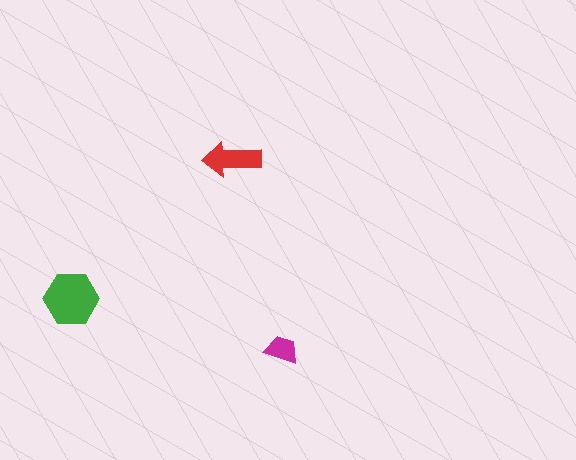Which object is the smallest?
The magenta trapezoid.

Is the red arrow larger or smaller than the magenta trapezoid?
Larger.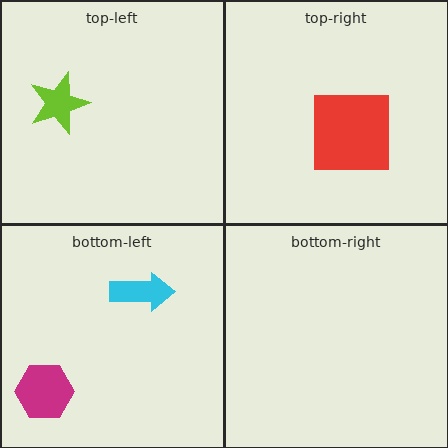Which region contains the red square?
The top-right region.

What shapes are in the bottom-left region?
The magenta hexagon, the cyan arrow.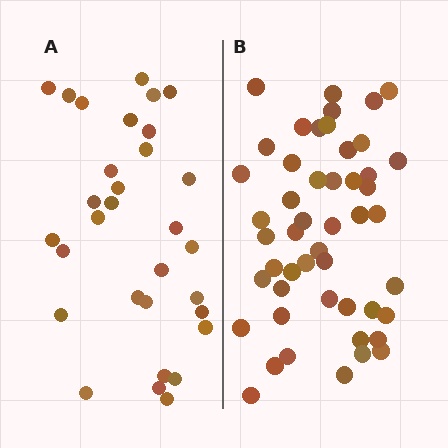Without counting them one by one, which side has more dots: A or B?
Region B (the right region) has more dots.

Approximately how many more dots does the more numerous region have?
Region B has approximately 20 more dots than region A.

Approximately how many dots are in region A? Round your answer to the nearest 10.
About 30 dots. (The exact count is 31, which rounds to 30.)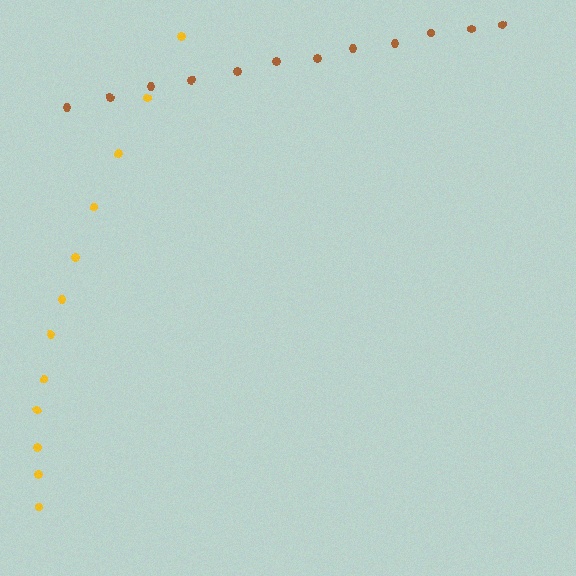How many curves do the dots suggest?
There are 2 distinct paths.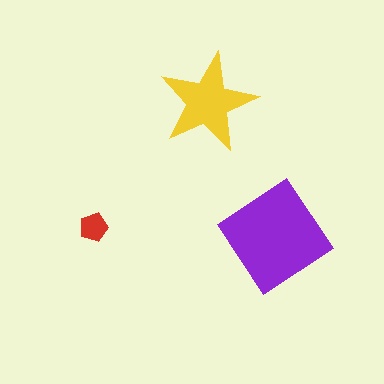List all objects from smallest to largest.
The red pentagon, the yellow star, the purple diamond.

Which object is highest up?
The yellow star is topmost.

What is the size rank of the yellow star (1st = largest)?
2nd.